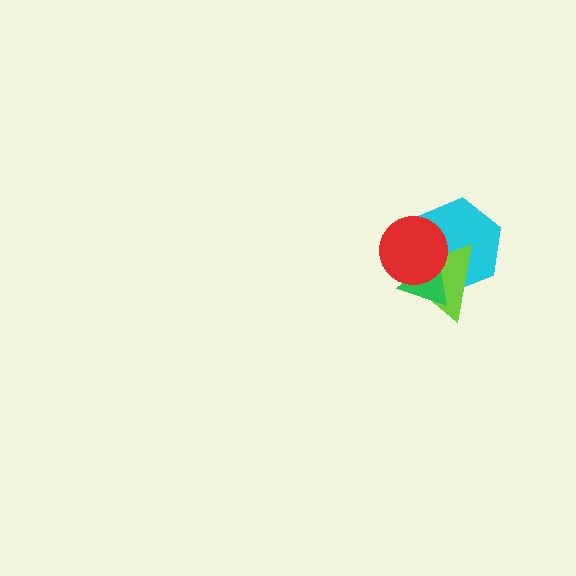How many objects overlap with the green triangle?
3 objects overlap with the green triangle.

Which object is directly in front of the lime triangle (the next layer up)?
The green triangle is directly in front of the lime triangle.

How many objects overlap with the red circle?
3 objects overlap with the red circle.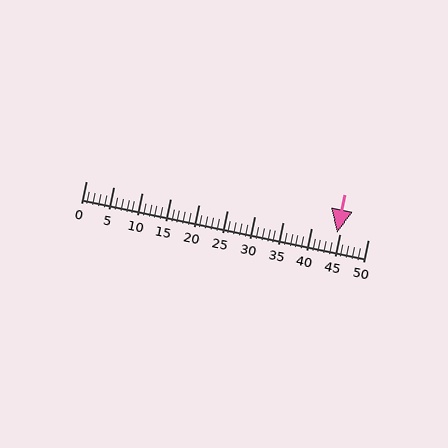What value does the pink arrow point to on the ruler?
The pink arrow points to approximately 45.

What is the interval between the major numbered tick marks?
The major tick marks are spaced 5 units apart.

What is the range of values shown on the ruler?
The ruler shows values from 0 to 50.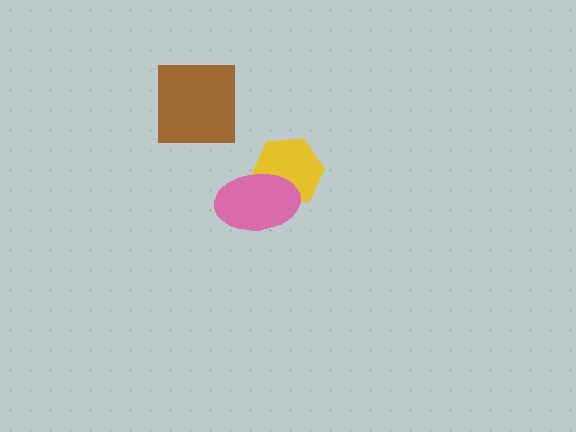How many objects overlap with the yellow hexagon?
1 object overlaps with the yellow hexagon.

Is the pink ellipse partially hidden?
No, no other shape covers it.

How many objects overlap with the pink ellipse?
1 object overlaps with the pink ellipse.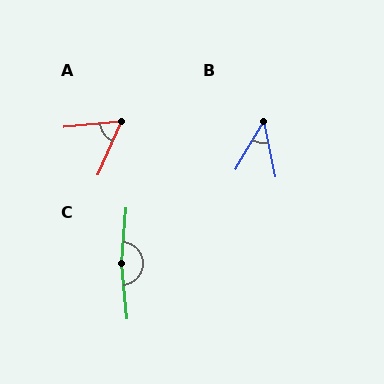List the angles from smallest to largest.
B (42°), A (61°), C (170°).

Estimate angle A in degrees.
Approximately 61 degrees.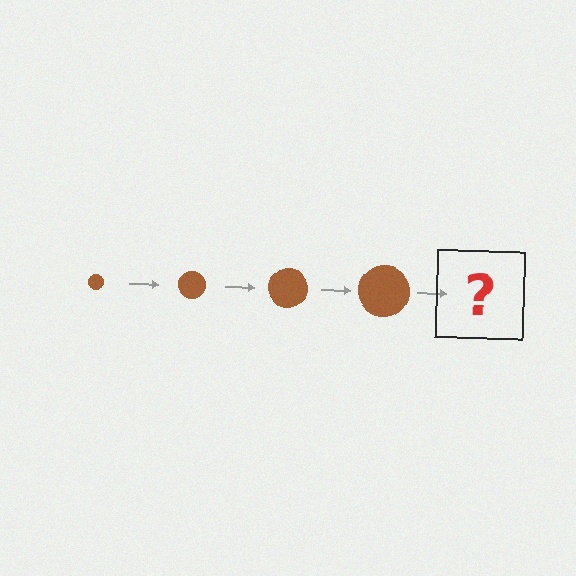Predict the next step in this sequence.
The next step is a brown circle, larger than the previous one.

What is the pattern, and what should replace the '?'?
The pattern is that the circle gets progressively larger each step. The '?' should be a brown circle, larger than the previous one.